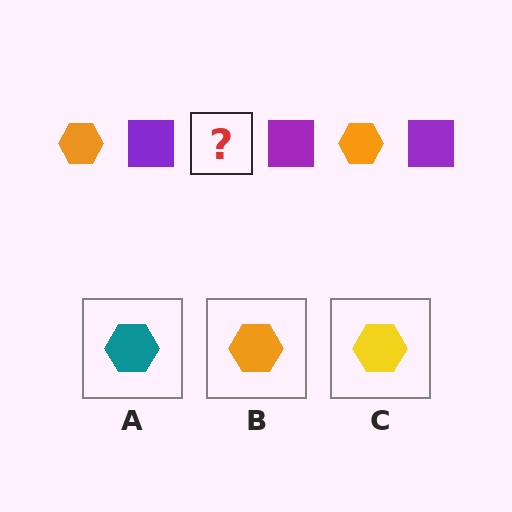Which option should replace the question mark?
Option B.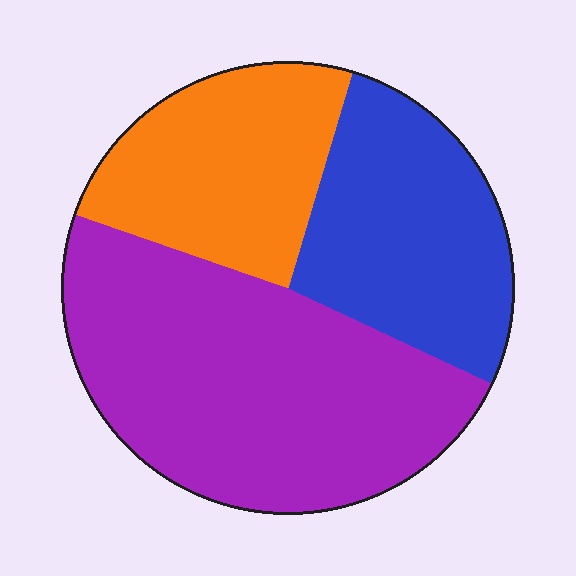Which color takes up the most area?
Purple, at roughly 50%.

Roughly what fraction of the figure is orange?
Orange covers roughly 25% of the figure.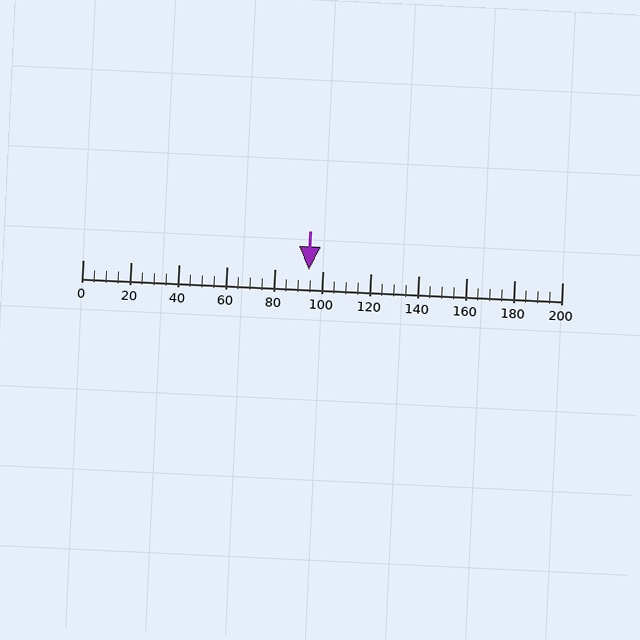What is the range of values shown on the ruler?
The ruler shows values from 0 to 200.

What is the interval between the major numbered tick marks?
The major tick marks are spaced 20 units apart.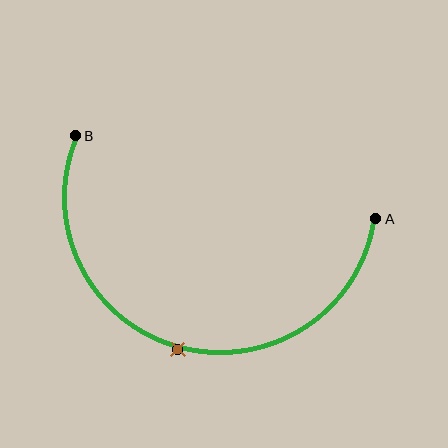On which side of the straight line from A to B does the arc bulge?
The arc bulges below the straight line connecting A and B.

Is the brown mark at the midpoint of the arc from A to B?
Yes. The brown mark lies on the arc at equal arc-length from both A and B — it is the arc midpoint.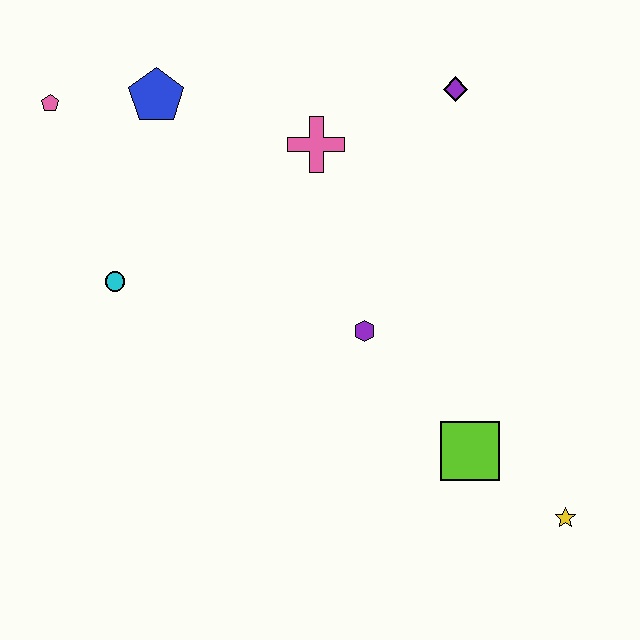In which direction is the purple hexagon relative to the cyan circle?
The purple hexagon is to the right of the cyan circle.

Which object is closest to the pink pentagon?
The blue pentagon is closest to the pink pentagon.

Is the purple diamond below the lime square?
No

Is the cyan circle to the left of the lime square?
Yes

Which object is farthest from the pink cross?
The yellow star is farthest from the pink cross.